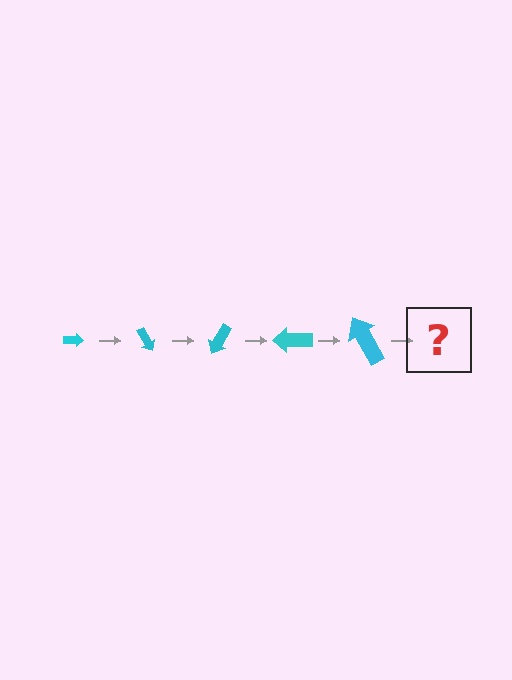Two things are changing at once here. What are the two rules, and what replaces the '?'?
The two rules are that the arrow grows larger each step and it rotates 60 degrees each step. The '?' should be an arrow, larger than the previous one and rotated 300 degrees from the start.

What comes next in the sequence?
The next element should be an arrow, larger than the previous one and rotated 300 degrees from the start.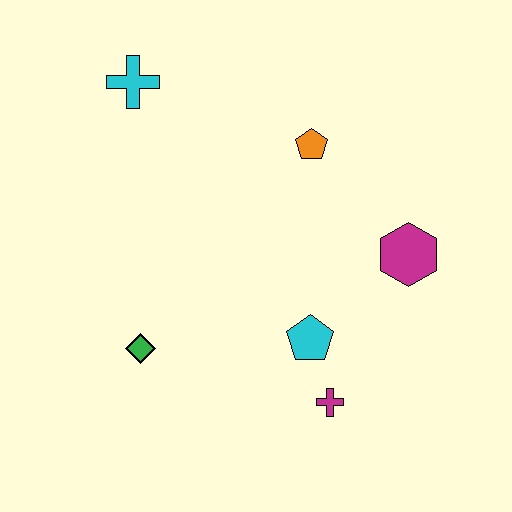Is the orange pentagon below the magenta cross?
No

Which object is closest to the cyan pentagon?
The magenta cross is closest to the cyan pentagon.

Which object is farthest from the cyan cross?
The magenta cross is farthest from the cyan cross.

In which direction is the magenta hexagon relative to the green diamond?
The magenta hexagon is to the right of the green diamond.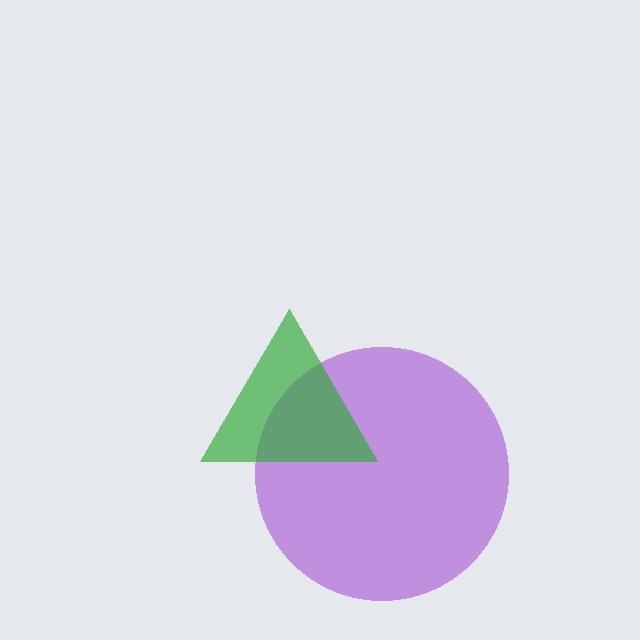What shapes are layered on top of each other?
The layered shapes are: a purple circle, a green triangle.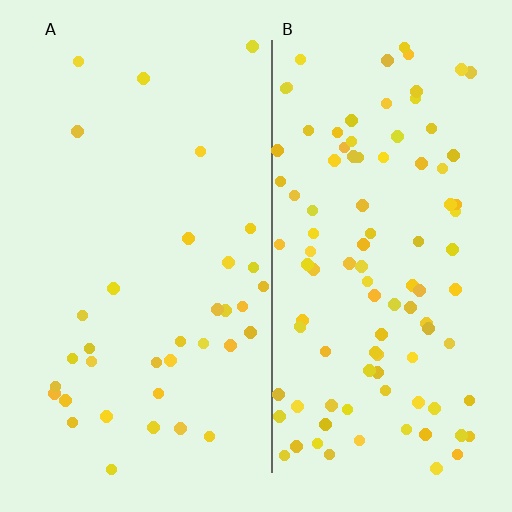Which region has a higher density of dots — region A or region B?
B (the right).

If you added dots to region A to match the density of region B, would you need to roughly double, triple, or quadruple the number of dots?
Approximately triple.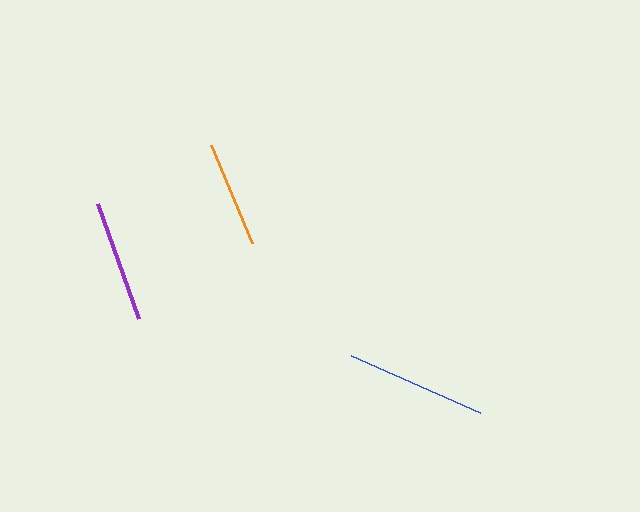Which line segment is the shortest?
The orange line is the shortest at approximately 106 pixels.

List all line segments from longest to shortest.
From longest to shortest: blue, purple, orange.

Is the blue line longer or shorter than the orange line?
The blue line is longer than the orange line.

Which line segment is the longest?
The blue line is the longest at approximately 141 pixels.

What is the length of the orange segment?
The orange segment is approximately 106 pixels long.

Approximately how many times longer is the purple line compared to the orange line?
The purple line is approximately 1.1 times the length of the orange line.